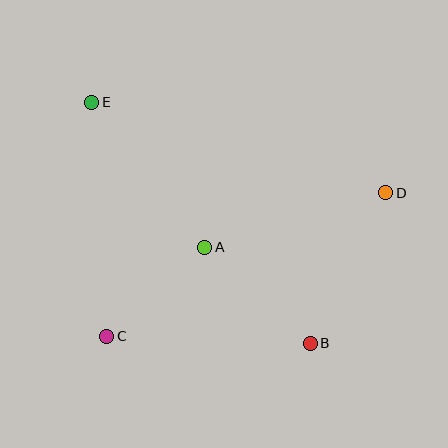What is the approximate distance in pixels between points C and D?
The distance between C and D is approximately 314 pixels.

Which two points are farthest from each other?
Points B and E are farthest from each other.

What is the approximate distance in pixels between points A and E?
The distance between A and E is approximately 183 pixels.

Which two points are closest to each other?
Points A and C are closest to each other.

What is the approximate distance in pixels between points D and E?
The distance between D and E is approximately 307 pixels.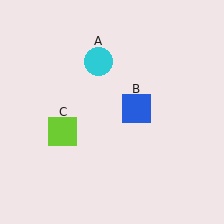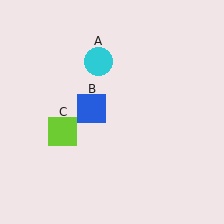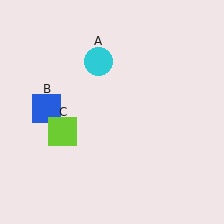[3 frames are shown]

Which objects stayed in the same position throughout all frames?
Cyan circle (object A) and lime square (object C) remained stationary.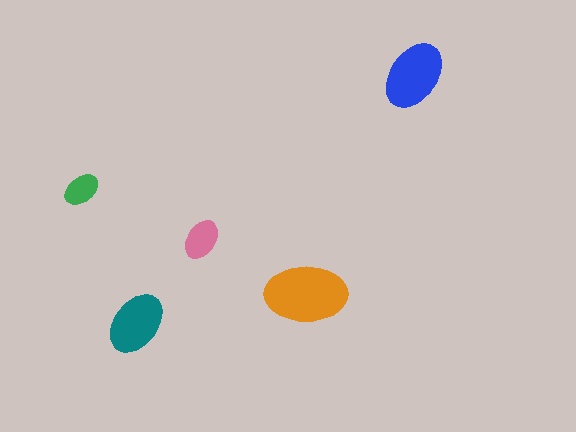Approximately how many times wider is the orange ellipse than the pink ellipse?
About 2 times wider.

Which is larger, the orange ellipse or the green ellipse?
The orange one.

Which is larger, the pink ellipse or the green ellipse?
The pink one.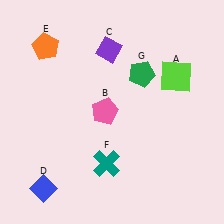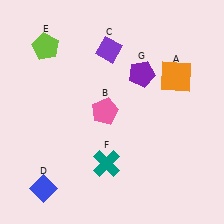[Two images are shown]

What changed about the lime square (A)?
In Image 1, A is lime. In Image 2, it changed to orange.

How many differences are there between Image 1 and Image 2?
There are 3 differences between the two images.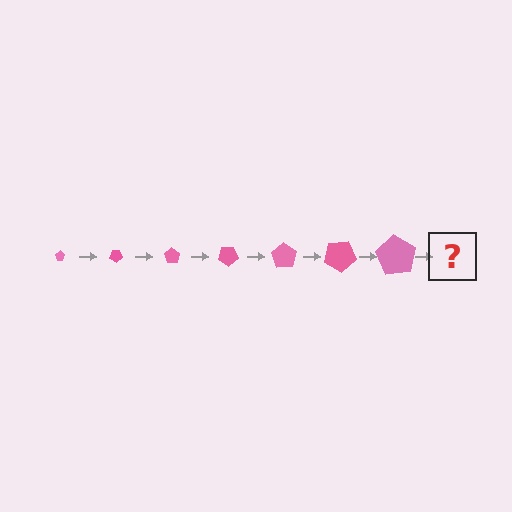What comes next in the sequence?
The next element should be a pentagon, larger than the previous one and rotated 245 degrees from the start.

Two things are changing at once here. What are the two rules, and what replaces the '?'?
The two rules are that the pentagon grows larger each step and it rotates 35 degrees each step. The '?' should be a pentagon, larger than the previous one and rotated 245 degrees from the start.